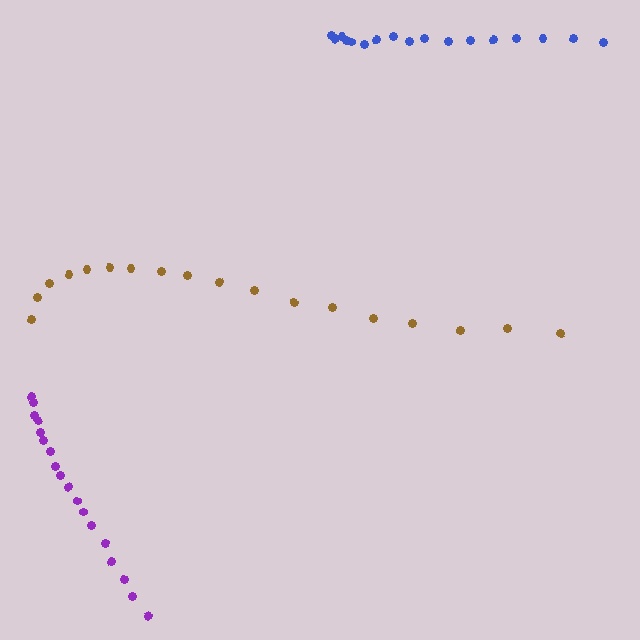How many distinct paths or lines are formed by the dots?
There are 3 distinct paths.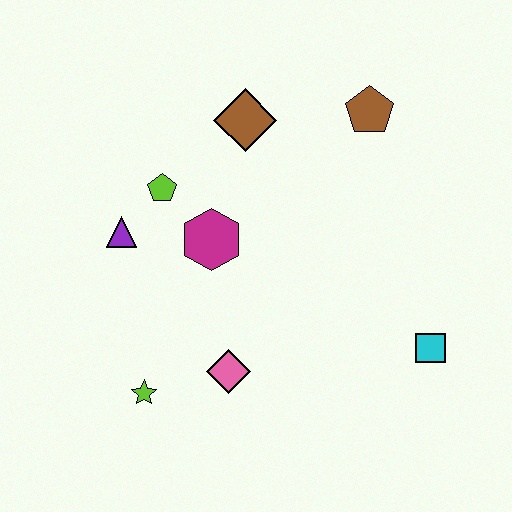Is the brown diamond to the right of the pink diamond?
Yes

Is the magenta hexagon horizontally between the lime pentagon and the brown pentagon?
Yes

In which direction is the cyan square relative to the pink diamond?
The cyan square is to the right of the pink diamond.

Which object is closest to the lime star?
The pink diamond is closest to the lime star.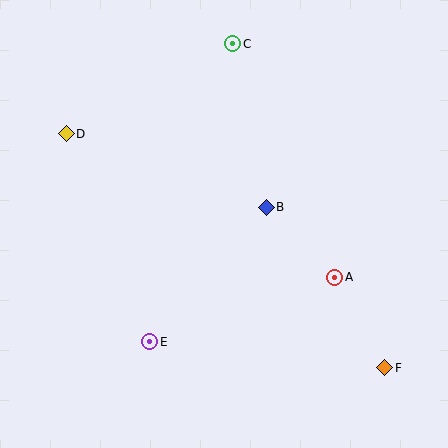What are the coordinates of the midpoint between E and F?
The midpoint between E and F is at (267, 355).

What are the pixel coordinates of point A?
Point A is at (335, 277).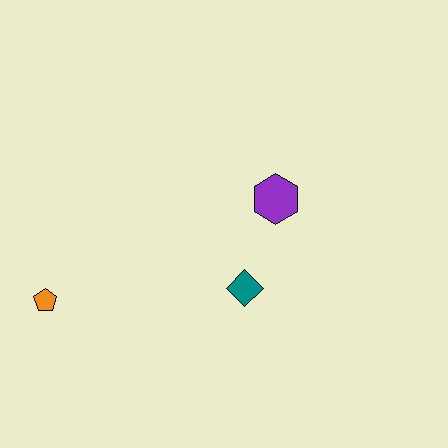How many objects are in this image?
There are 3 objects.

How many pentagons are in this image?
There is 1 pentagon.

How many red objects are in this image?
There are no red objects.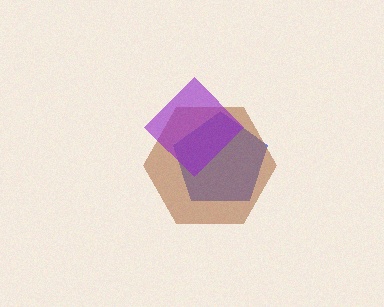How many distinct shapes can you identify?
There are 3 distinct shapes: a blue pentagon, a brown hexagon, a purple diamond.